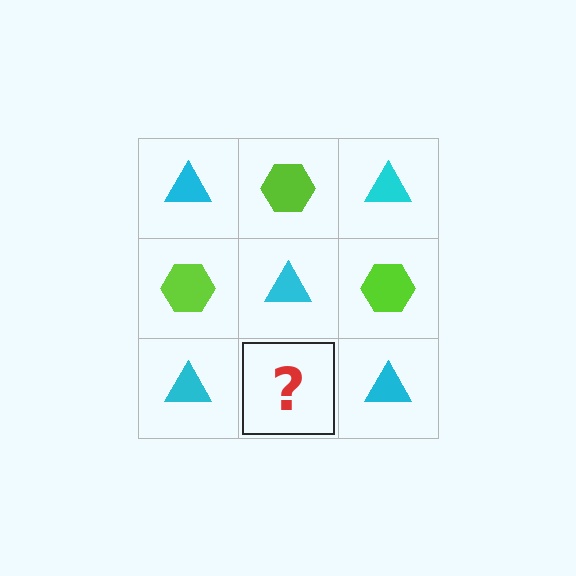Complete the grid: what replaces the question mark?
The question mark should be replaced with a lime hexagon.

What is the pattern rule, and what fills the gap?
The rule is that it alternates cyan triangle and lime hexagon in a checkerboard pattern. The gap should be filled with a lime hexagon.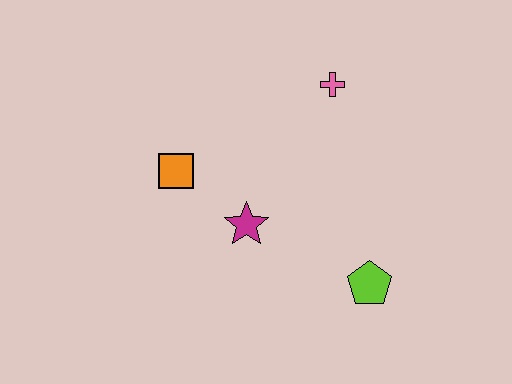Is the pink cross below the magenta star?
No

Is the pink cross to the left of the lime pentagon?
Yes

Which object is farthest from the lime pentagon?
The orange square is farthest from the lime pentagon.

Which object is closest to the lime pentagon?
The magenta star is closest to the lime pentagon.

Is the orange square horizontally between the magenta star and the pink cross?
No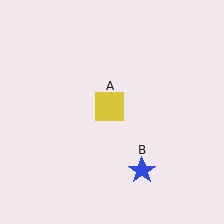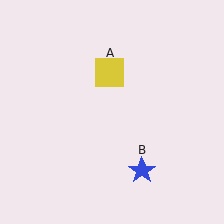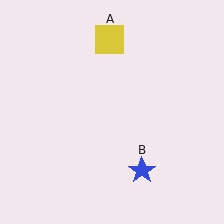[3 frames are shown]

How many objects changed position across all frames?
1 object changed position: yellow square (object A).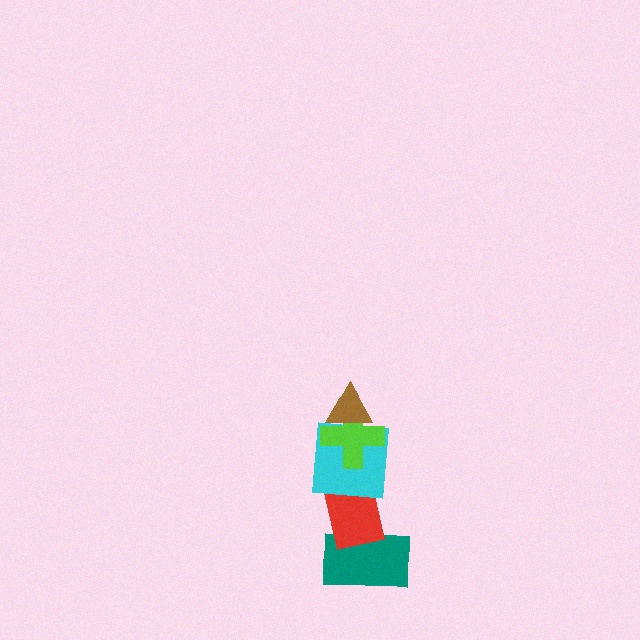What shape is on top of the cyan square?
The lime cross is on top of the cyan square.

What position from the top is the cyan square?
The cyan square is 3rd from the top.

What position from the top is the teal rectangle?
The teal rectangle is 5th from the top.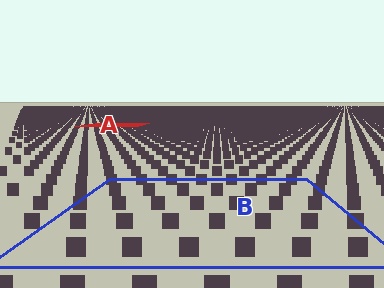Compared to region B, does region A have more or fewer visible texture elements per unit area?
Region A has more texture elements per unit area — they are packed more densely because it is farther away.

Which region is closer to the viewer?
Region B is closer. The texture elements there are larger and more spread out.